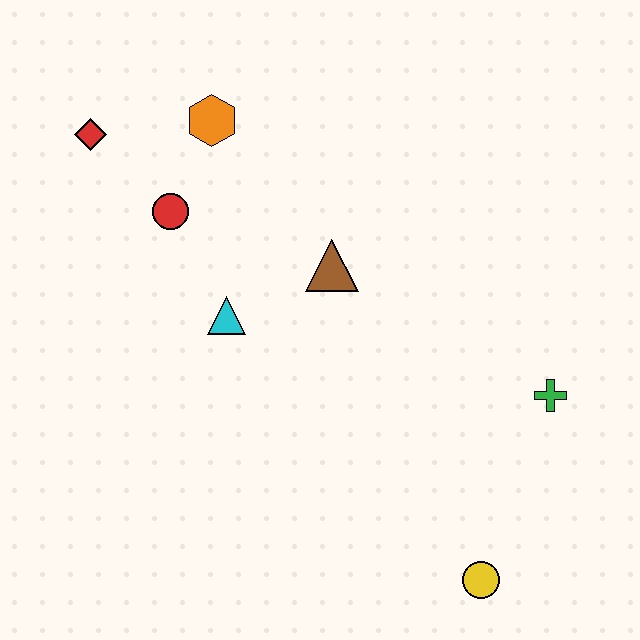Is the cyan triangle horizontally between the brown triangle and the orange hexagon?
Yes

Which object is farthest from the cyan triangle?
The yellow circle is farthest from the cyan triangle.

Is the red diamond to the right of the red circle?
No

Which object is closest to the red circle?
The orange hexagon is closest to the red circle.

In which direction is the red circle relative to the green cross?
The red circle is to the left of the green cross.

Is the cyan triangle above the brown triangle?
No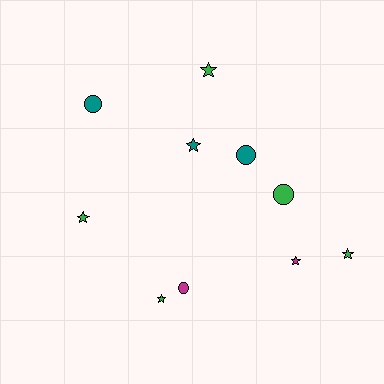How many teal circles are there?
There are 2 teal circles.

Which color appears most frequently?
Green, with 5 objects.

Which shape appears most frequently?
Star, with 6 objects.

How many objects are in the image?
There are 10 objects.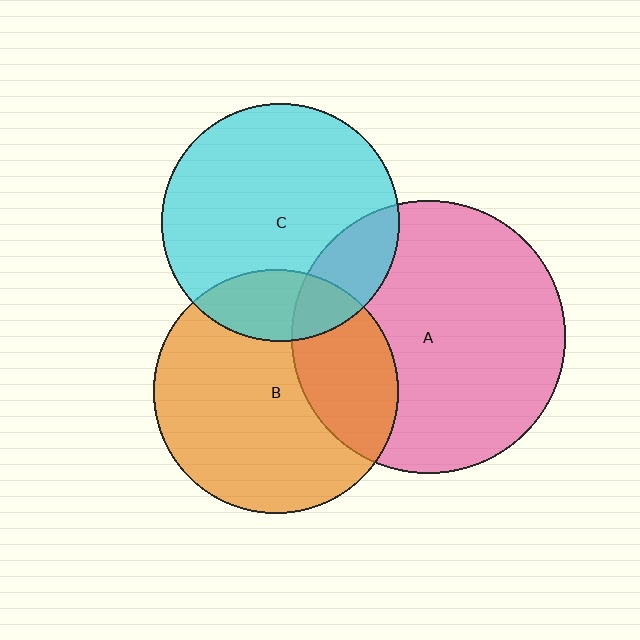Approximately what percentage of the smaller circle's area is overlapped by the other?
Approximately 20%.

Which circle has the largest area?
Circle A (pink).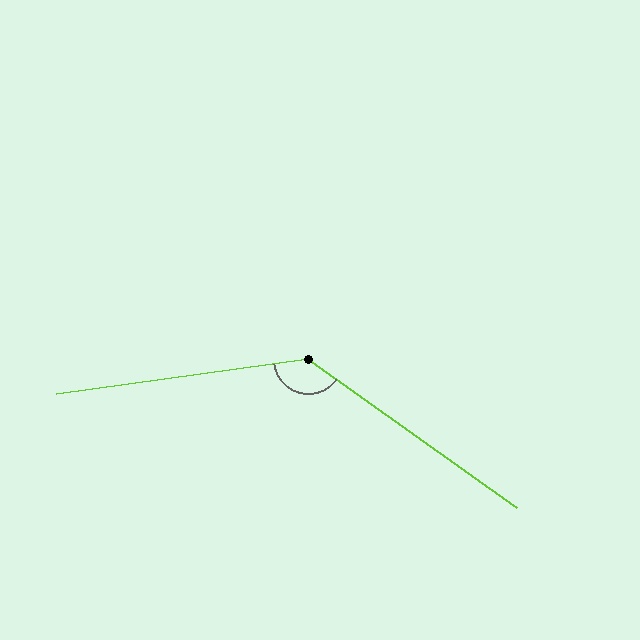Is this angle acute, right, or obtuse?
It is obtuse.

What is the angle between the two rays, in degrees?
Approximately 137 degrees.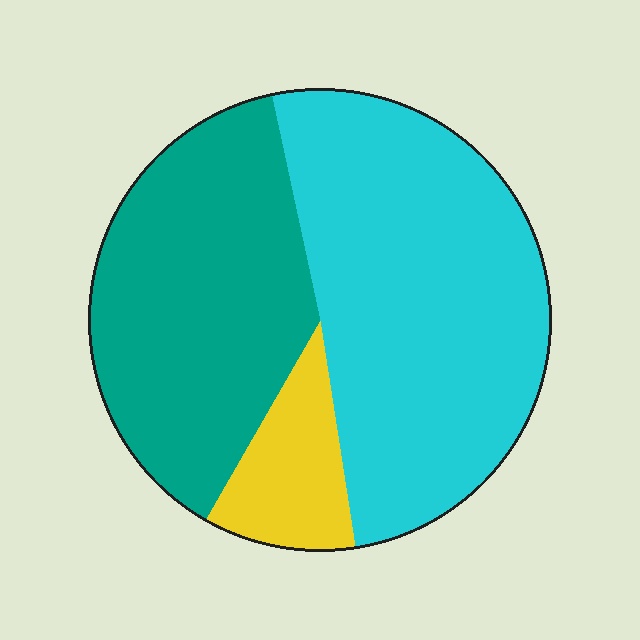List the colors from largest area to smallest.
From largest to smallest: cyan, teal, yellow.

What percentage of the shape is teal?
Teal takes up between a third and a half of the shape.